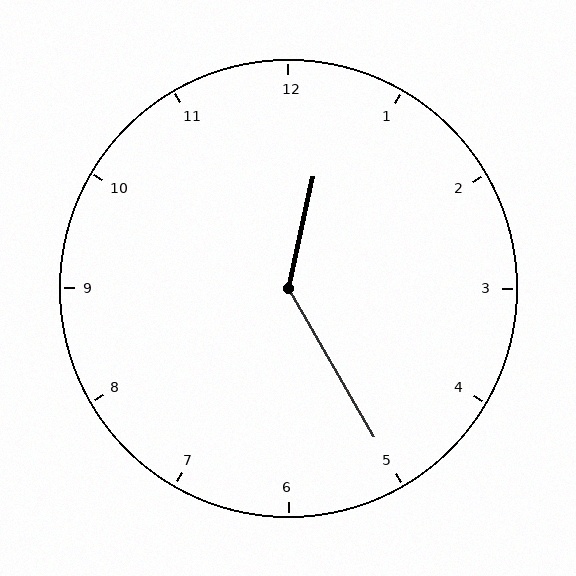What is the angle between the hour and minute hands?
Approximately 138 degrees.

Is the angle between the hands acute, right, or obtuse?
It is obtuse.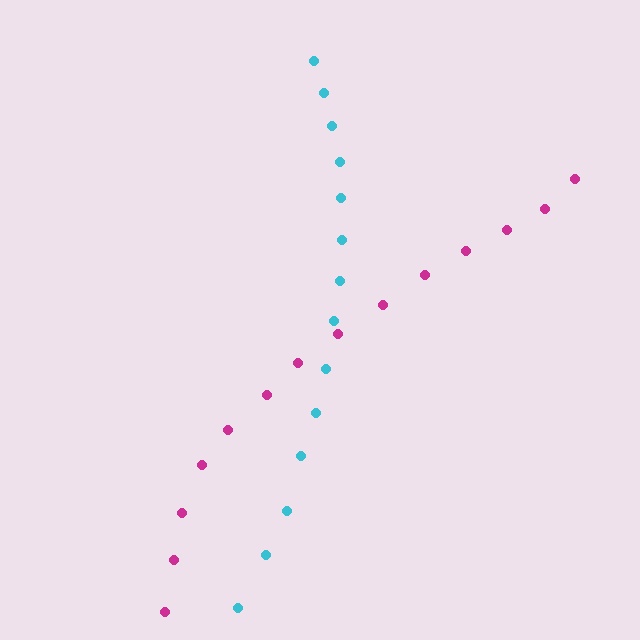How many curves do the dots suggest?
There are 2 distinct paths.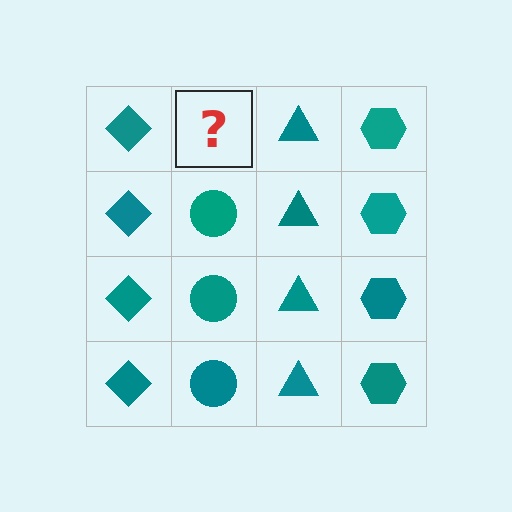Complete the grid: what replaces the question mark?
The question mark should be replaced with a teal circle.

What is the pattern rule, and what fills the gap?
The rule is that each column has a consistent shape. The gap should be filled with a teal circle.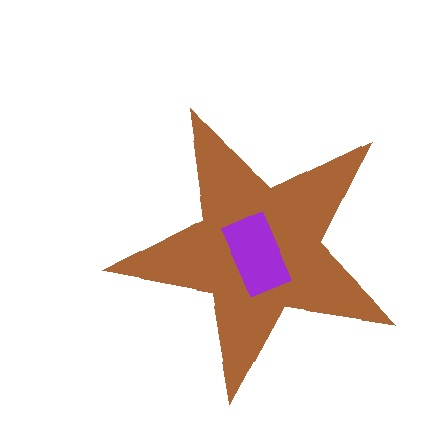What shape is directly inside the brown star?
The purple rectangle.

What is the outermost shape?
The brown star.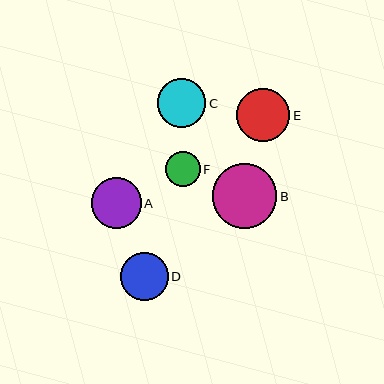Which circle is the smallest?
Circle F is the smallest with a size of approximately 35 pixels.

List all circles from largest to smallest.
From largest to smallest: B, E, A, C, D, F.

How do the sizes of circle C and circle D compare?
Circle C and circle D are approximately the same size.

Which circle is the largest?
Circle B is the largest with a size of approximately 64 pixels.